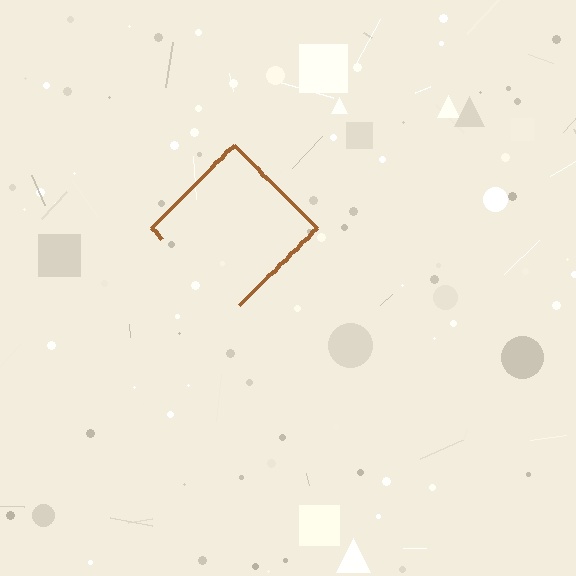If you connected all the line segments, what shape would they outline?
They would outline a diamond.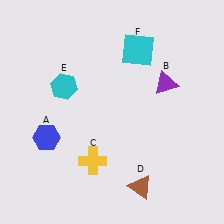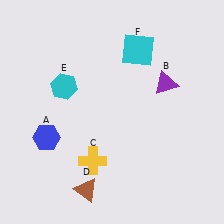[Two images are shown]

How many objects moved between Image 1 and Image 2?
1 object moved between the two images.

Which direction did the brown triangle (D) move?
The brown triangle (D) moved left.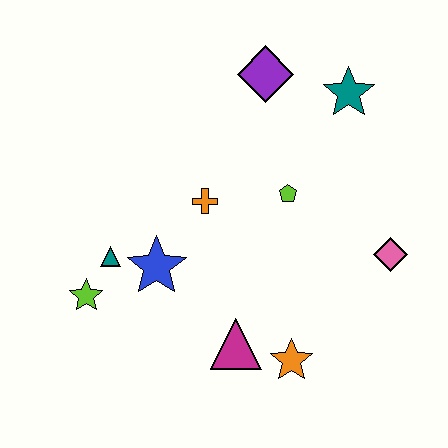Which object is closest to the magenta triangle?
The orange star is closest to the magenta triangle.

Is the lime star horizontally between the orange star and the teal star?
No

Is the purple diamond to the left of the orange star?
Yes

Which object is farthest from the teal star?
The lime star is farthest from the teal star.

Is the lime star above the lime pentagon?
No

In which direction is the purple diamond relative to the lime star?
The purple diamond is above the lime star.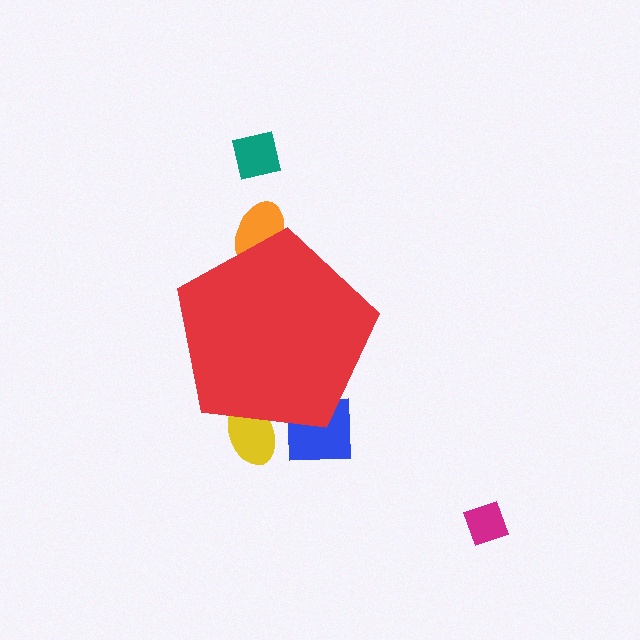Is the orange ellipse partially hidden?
Yes, the orange ellipse is partially hidden behind the red pentagon.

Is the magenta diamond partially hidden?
No, the magenta diamond is fully visible.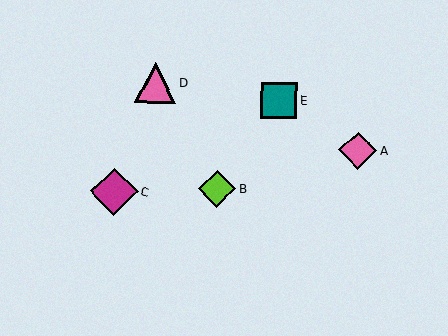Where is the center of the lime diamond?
The center of the lime diamond is at (217, 189).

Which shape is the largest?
The magenta diamond (labeled C) is the largest.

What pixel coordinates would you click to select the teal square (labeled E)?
Click at (279, 100) to select the teal square E.